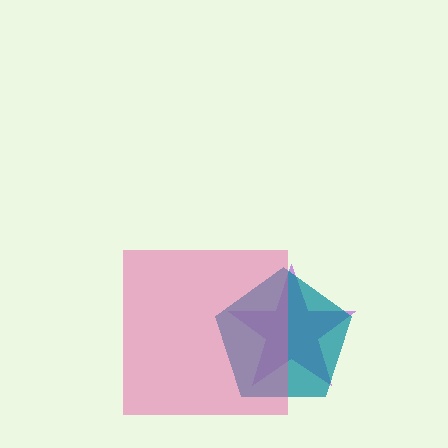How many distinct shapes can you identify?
There are 3 distinct shapes: a purple star, a teal pentagon, a pink square.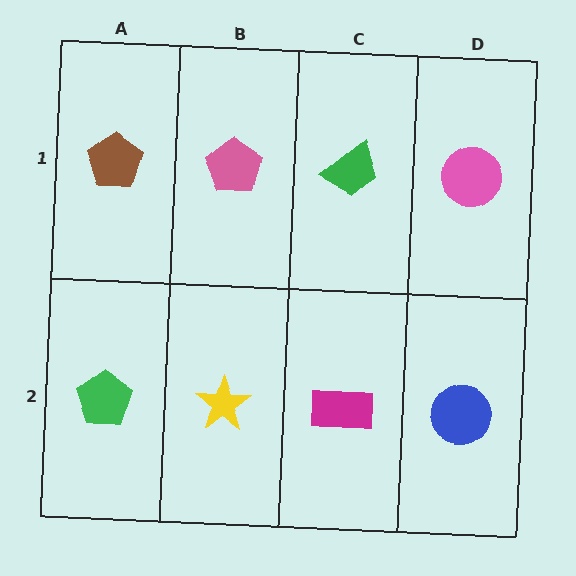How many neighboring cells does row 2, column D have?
2.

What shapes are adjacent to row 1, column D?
A blue circle (row 2, column D), a green trapezoid (row 1, column C).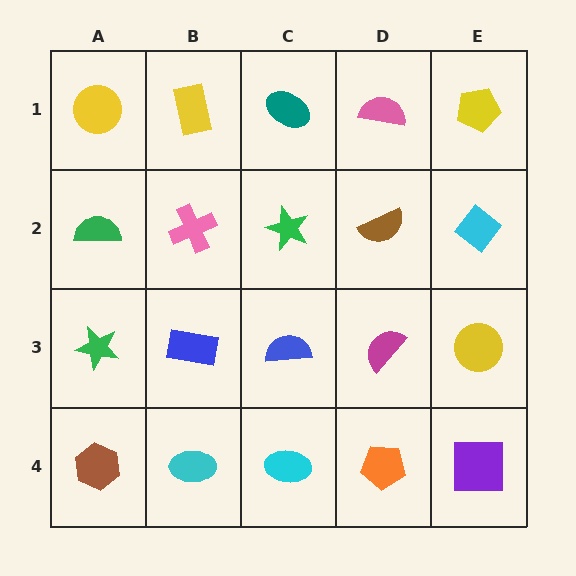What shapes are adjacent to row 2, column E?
A yellow pentagon (row 1, column E), a yellow circle (row 3, column E), a brown semicircle (row 2, column D).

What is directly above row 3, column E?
A cyan diamond.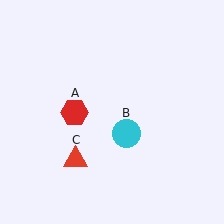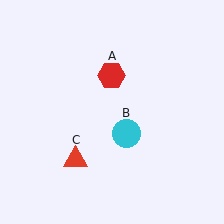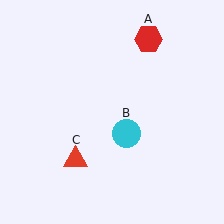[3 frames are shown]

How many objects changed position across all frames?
1 object changed position: red hexagon (object A).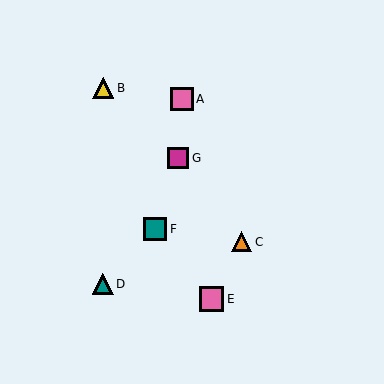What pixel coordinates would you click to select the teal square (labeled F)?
Click at (155, 229) to select the teal square F.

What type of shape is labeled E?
Shape E is a pink square.